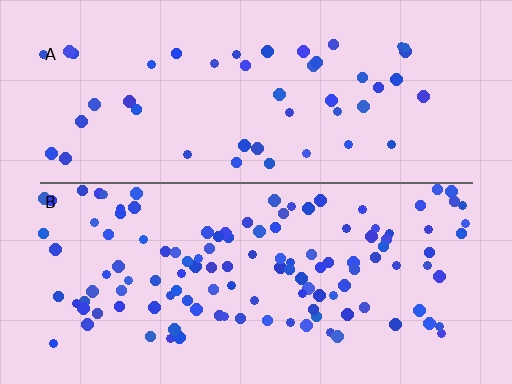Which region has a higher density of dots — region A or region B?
B (the bottom).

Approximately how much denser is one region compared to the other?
Approximately 2.6× — region B over region A.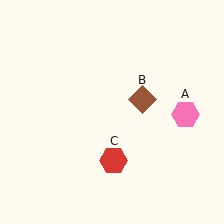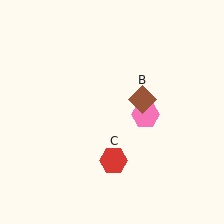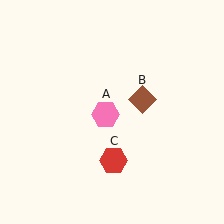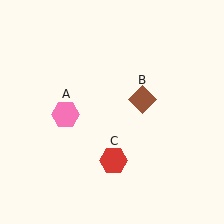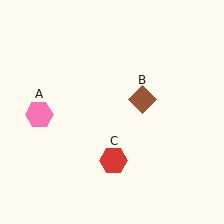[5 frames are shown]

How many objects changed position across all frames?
1 object changed position: pink hexagon (object A).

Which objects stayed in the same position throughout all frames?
Brown diamond (object B) and red hexagon (object C) remained stationary.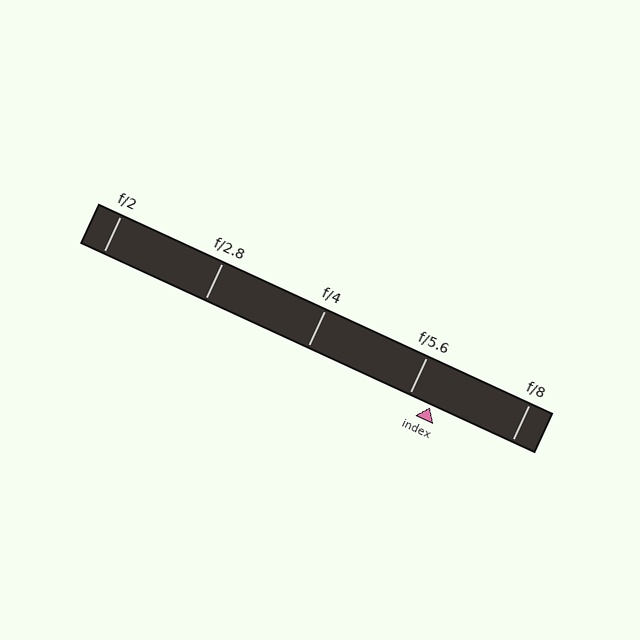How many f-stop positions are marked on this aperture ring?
There are 5 f-stop positions marked.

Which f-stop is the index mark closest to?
The index mark is closest to f/5.6.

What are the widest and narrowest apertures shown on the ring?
The widest aperture shown is f/2 and the narrowest is f/8.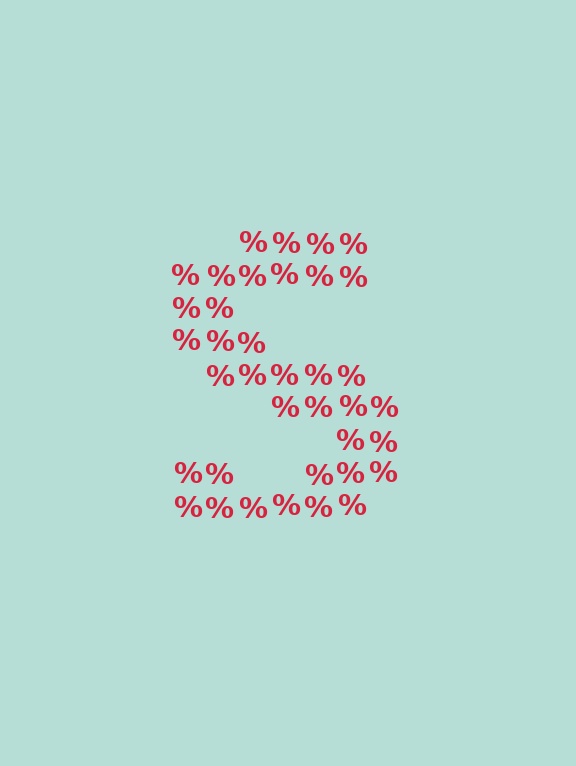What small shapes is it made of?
It is made of small percent signs.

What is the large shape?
The large shape is the letter S.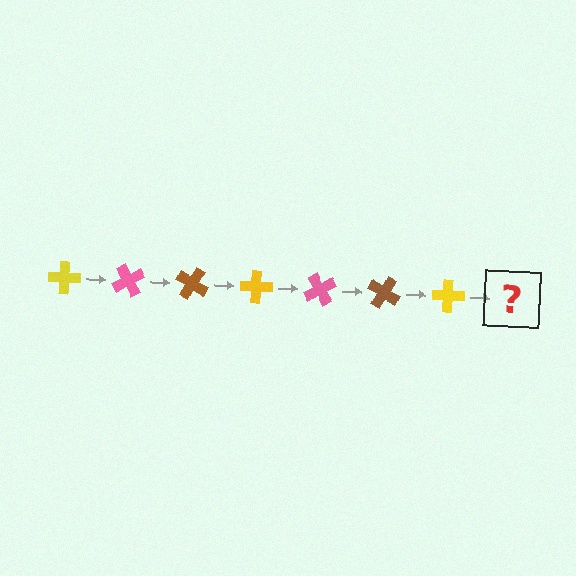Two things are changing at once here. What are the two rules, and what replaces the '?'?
The two rules are that it rotates 60 degrees each step and the color cycles through yellow, pink, and brown. The '?' should be a pink cross, rotated 420 degrees from the start.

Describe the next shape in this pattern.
It should be a pink cross, rotated 420 degrees from the start.